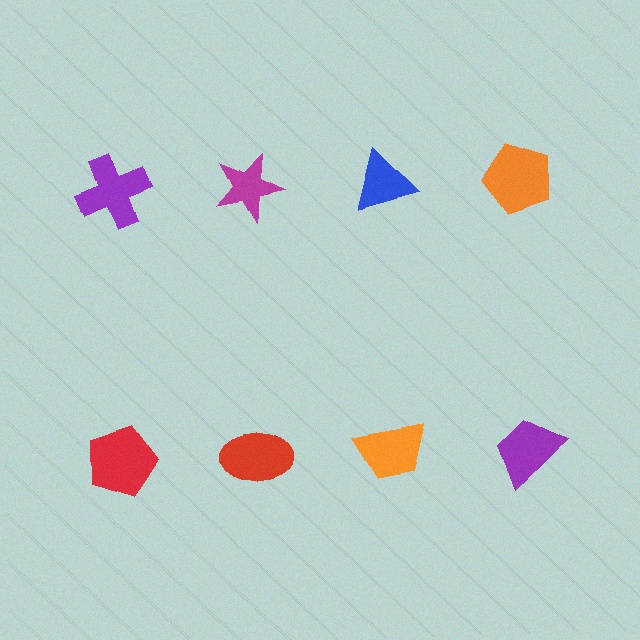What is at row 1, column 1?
A purple cross.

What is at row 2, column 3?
An orange trapezoid.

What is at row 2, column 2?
A red ellipse.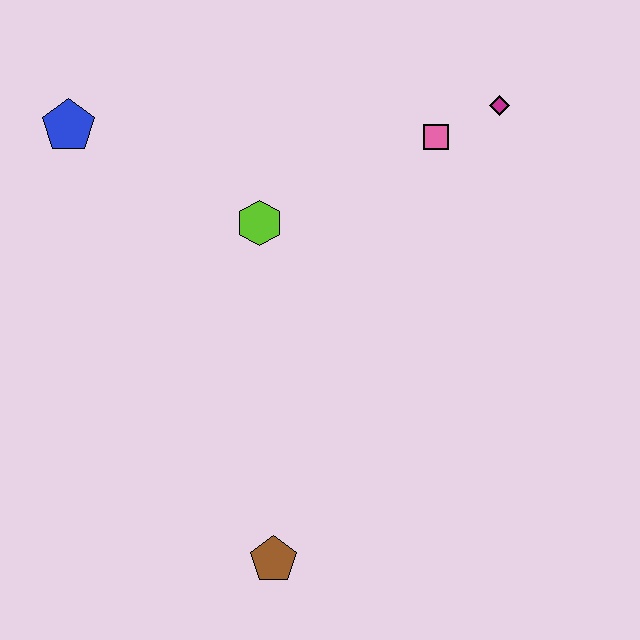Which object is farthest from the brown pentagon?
The magenta diamond is farthest from the brown pentagon.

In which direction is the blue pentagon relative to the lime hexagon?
The blue pentagon is to the left of the lime hexagon.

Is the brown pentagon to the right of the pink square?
No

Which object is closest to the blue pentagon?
The lime hexagon is closest to the blue pentagon.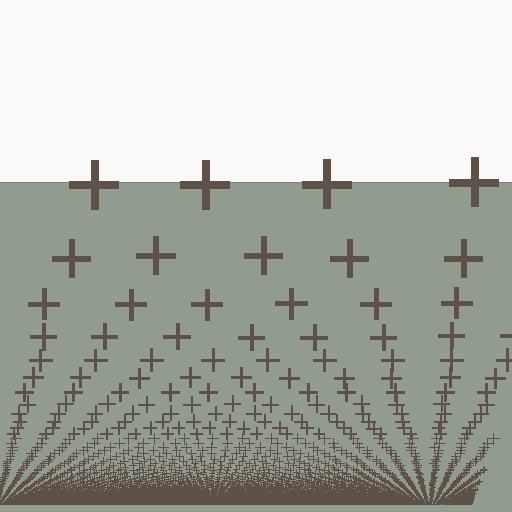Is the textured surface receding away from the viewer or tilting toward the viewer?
The surface appears to tilt toward the viewer. Texture elements get larger and sparser toward the top.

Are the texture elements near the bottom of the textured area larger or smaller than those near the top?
Smaller. The gradient is inverted — elements near the bottom are smaller and denser.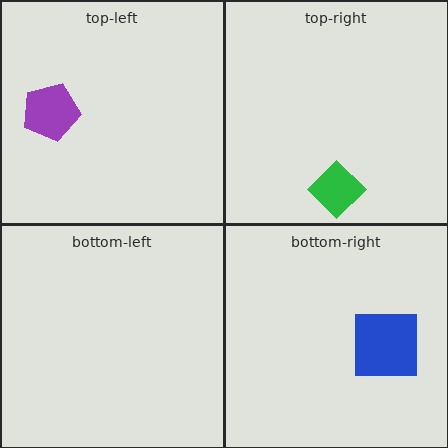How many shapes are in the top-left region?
1.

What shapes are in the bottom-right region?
The blue square.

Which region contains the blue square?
The bottom-right region.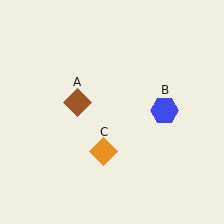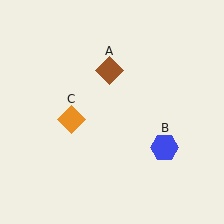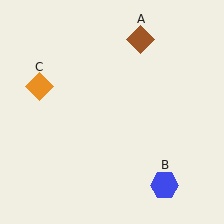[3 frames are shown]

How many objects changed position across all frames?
3 objects changed position: brown diamond (object A), blue hexagon (object B), orange diamond (object C).